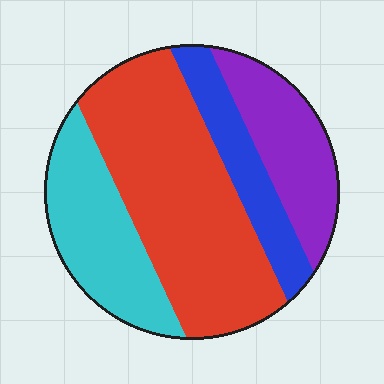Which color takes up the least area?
Blue, at roughly 15%.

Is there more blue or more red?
Red.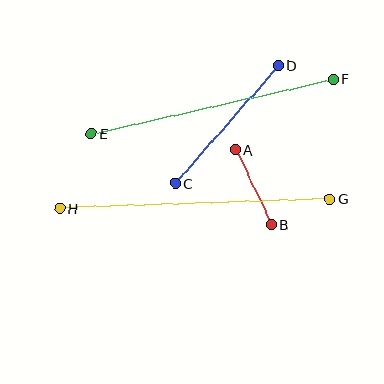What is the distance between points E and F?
The distance is approximately 248 pixels.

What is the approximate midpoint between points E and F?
The midpoint is at approximately (212, 106) pixels.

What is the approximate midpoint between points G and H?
The midpoint is at approximately (195, 204) pixels.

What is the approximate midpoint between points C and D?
The midpoint is at approximately (227, 124) pixels.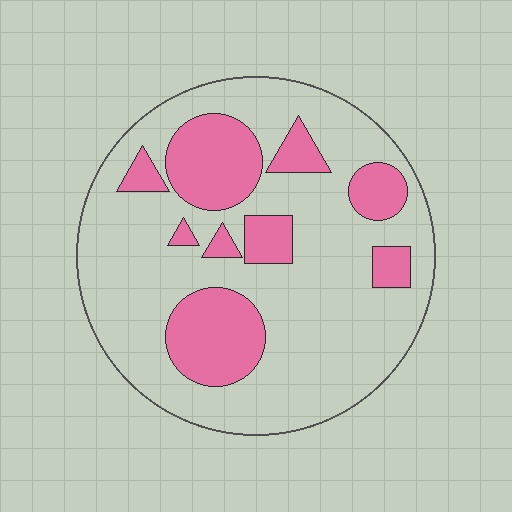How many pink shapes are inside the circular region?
9.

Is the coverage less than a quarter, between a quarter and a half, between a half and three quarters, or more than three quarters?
Between a quarter and a half.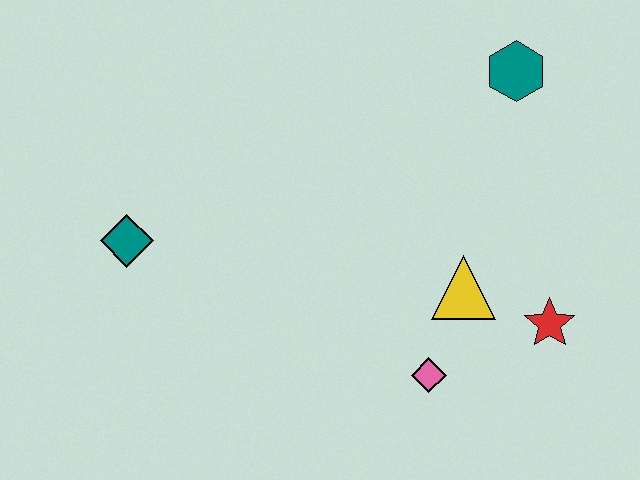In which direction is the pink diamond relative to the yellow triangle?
The pink diamond is below the yellow triangle.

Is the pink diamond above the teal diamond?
No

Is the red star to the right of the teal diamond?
Yes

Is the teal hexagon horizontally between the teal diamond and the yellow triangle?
No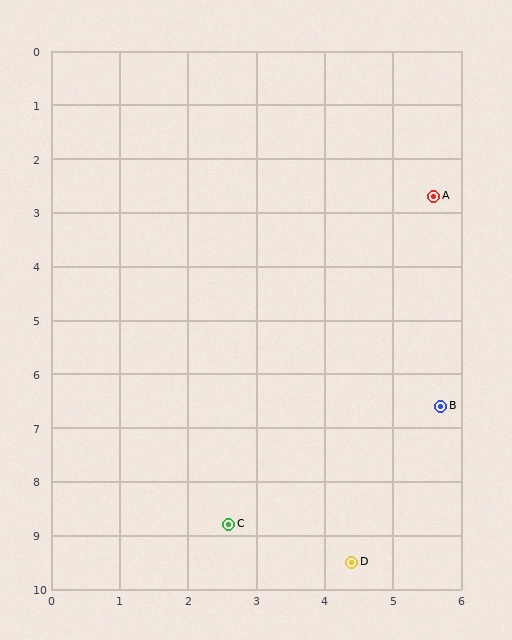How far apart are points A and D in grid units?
Points A and D are about 6.9 grid units apart.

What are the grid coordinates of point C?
Point C is at approximately (2.6, 8.8).